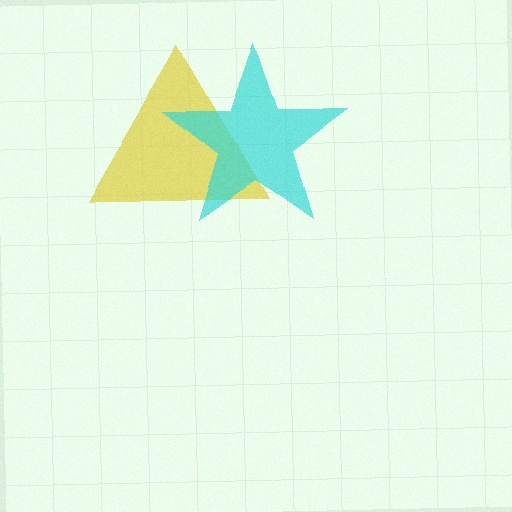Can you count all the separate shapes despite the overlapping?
Yes, there are 2 separate shapes.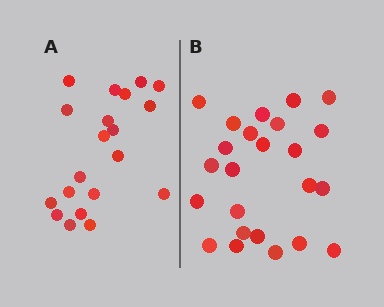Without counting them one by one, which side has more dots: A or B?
Region B (the right region) has more dots.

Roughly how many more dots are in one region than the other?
Region B has about 4 more dots than region A.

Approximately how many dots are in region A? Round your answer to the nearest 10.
About 20 dots.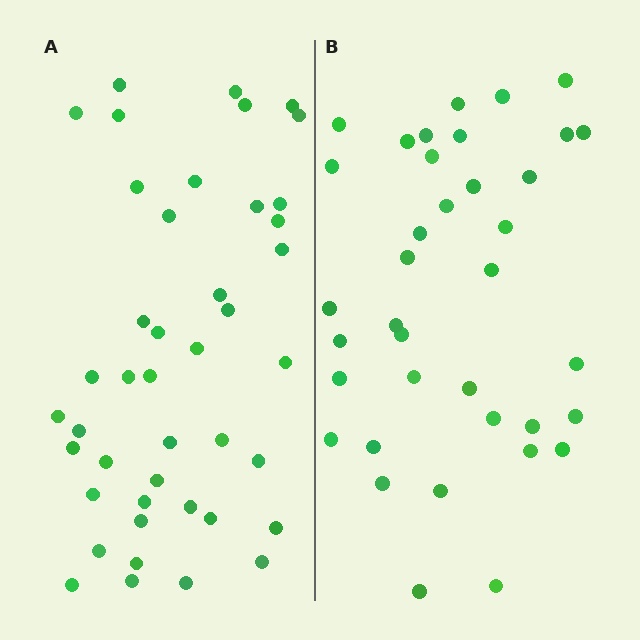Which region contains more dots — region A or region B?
Region A (the left region) has more dots.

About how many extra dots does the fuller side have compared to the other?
Region A has about 6 more dots than region B.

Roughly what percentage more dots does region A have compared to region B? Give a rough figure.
About 15% more.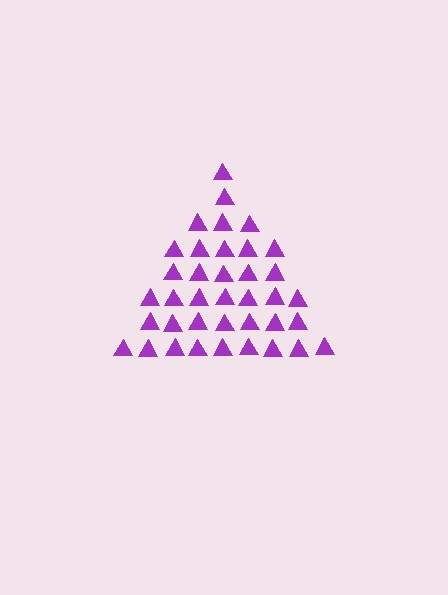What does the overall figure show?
The overall figure shows a triangle.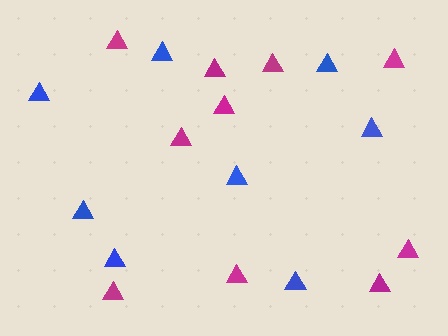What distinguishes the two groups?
There are 2 groups: one group of blue triangles (8) and one group of magenta triangles (10).